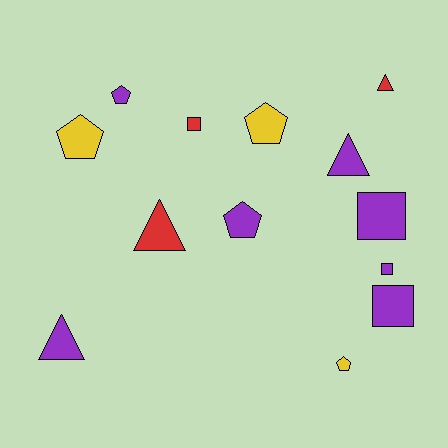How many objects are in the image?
There are 13 objects.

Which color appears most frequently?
Purple, with 7 objects.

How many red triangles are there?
There are 2 red triangles.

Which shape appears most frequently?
Pentagon, with 5 objects.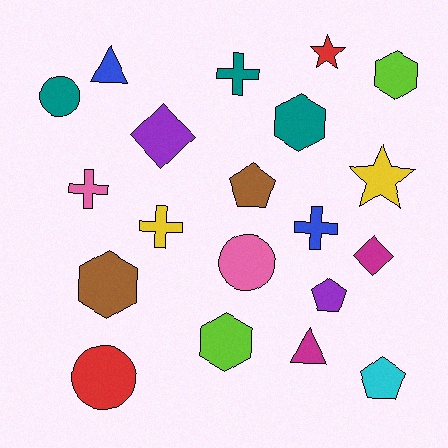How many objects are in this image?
There are 20 objects.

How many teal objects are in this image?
There are 3 teal objects.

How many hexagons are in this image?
There are 4 hexagons.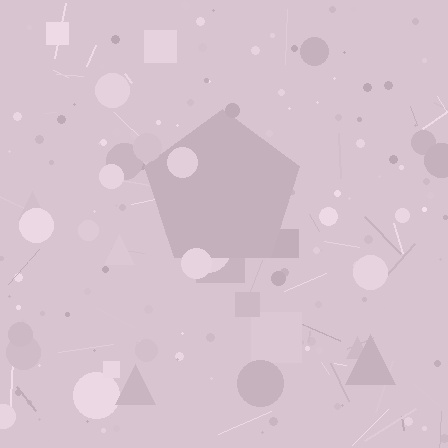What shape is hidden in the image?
A pentagon is hidden in the image.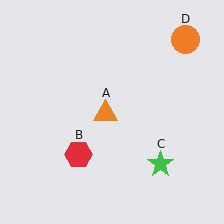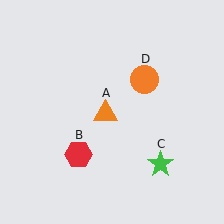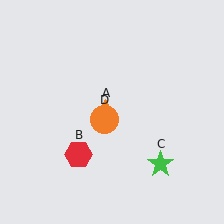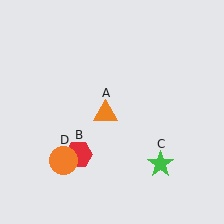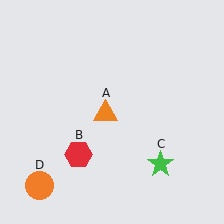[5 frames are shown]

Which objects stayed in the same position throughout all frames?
Orange triangle (object A) and red hexagon (object B) and green star (object C) remained stationary.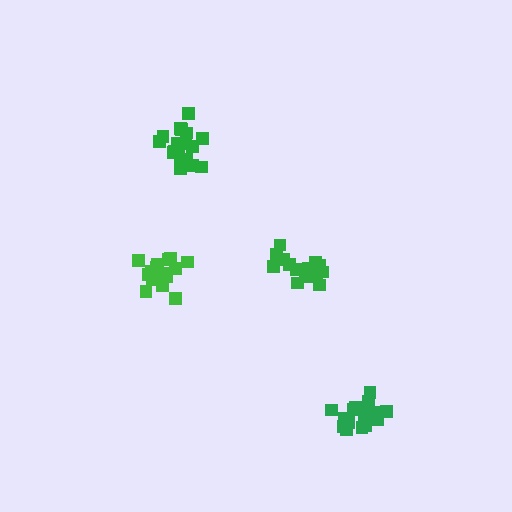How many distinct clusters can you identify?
There are 4 distinct clusters.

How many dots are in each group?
Group 1: 20 dots, Group 2: 16 dots, Group 3: 21 dots, Group 4: 16 dots (73 total).